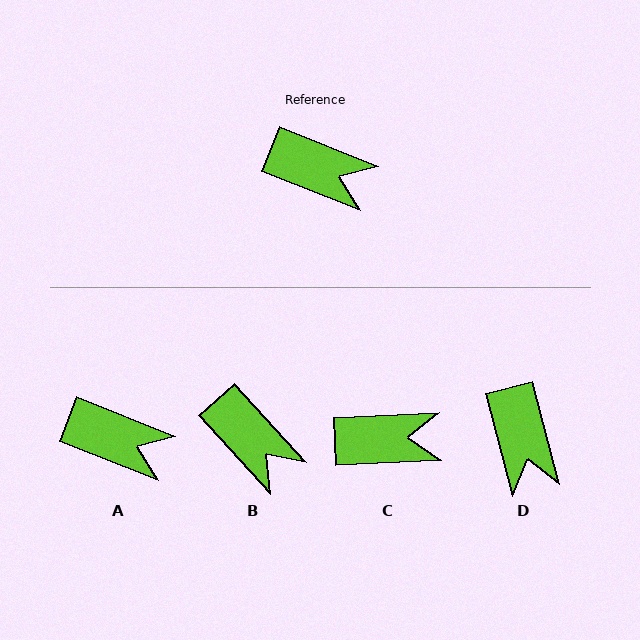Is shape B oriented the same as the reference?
No, it is off by about 26 degrees.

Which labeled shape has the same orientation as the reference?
A.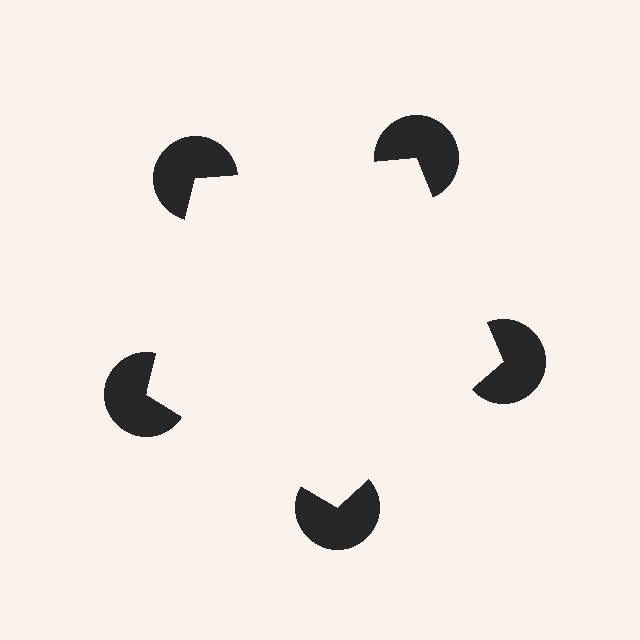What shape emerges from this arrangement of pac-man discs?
An illusory pentagon — its edges are inferred from the aligned wedge cuts in the pac-man discs, not physically drawn.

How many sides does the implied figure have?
5 sides.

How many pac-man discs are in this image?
There are 5 — one at each vertex of the illusory pentagon.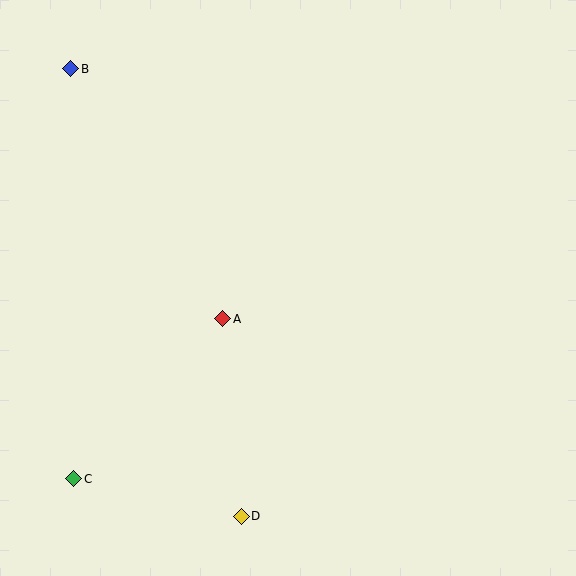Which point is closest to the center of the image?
Point A at (223, 319) is closest to the center.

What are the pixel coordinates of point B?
Point B is at (71, 69).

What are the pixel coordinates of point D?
Point D is at (241, 516).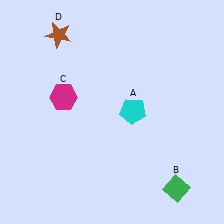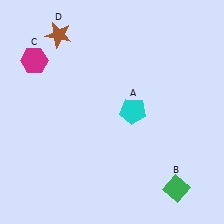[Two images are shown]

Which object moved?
The magenta hexagon (C) moved up.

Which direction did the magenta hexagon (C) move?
The magenta hexagon (C) moved up.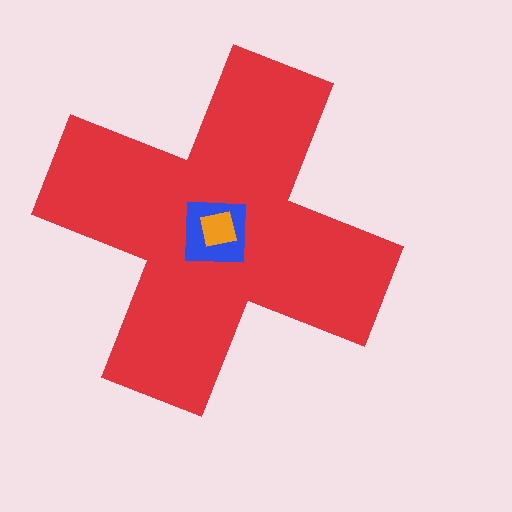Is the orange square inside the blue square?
Yes.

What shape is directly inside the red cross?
The blue square.